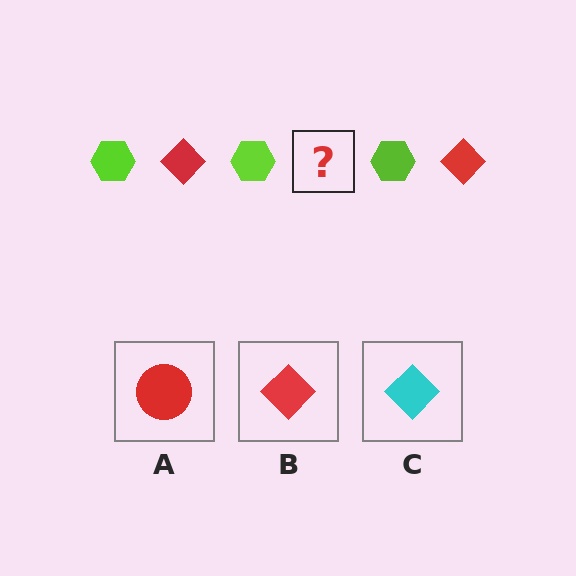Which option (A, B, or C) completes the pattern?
B.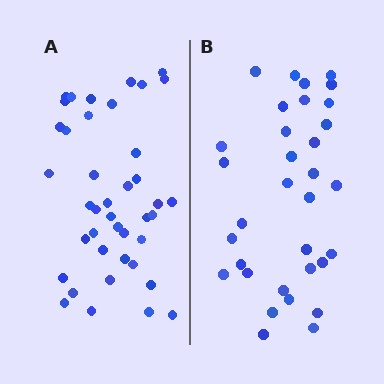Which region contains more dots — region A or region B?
Region A (the left region) has more dots.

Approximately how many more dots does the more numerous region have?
Region A has roughly 8 or so more dots than region B.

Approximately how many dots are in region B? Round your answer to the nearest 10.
About 30 dots. (The exact count is 33, which rounds to 30.)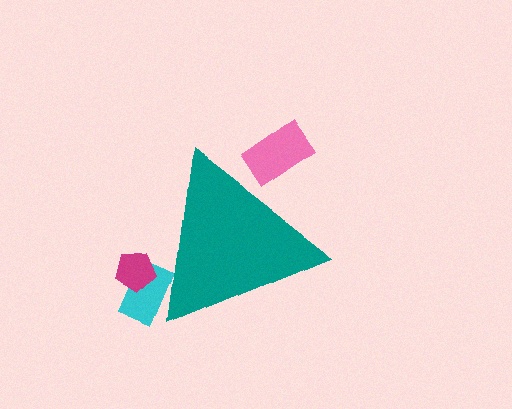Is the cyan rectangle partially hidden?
Yes, the cyan rectangle is partially hidden behind the teal triangle.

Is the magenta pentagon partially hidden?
Yes, the magenta pentagon is partially hidden behind the teal triangle.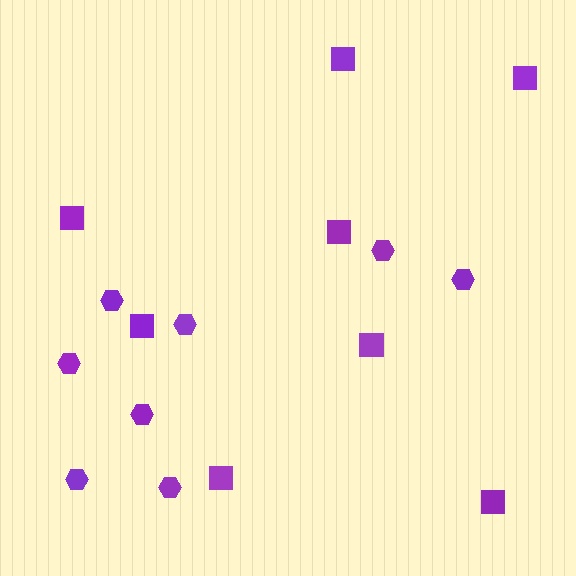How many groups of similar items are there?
There are 2 groups: one group of squares (8) and one group of hexagons (8).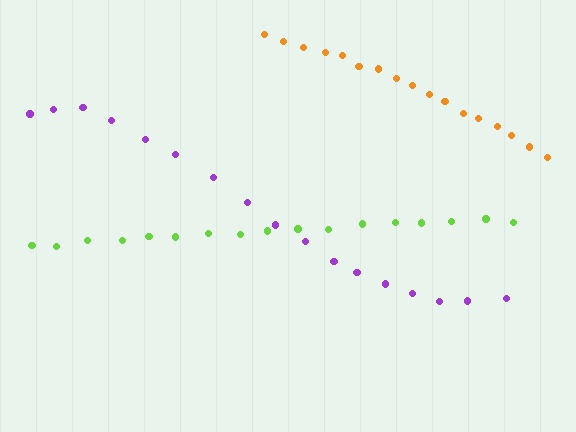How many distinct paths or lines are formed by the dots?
There are 3 distinct paths.